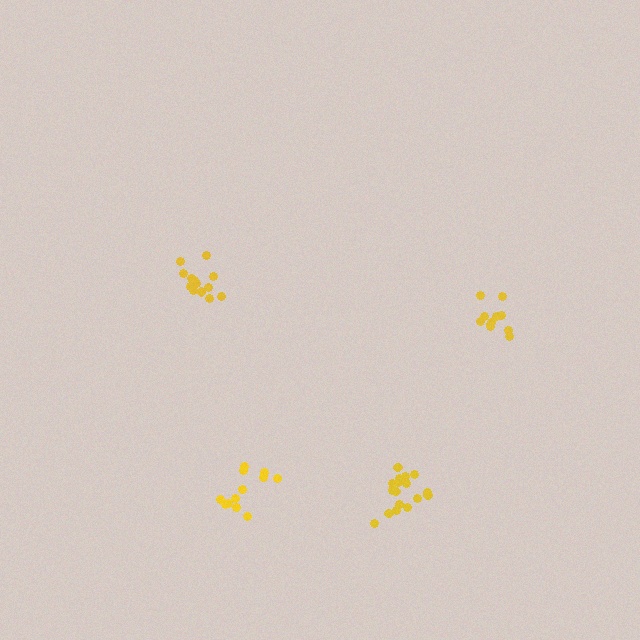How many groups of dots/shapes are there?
There are 4 groups.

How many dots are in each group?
Group 1: 11 dots, Group 2: 12 dots, Group 3: 17 dots, Group 4: 13 dots (53 total).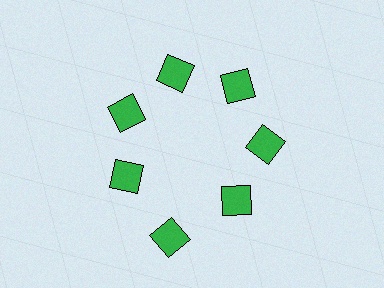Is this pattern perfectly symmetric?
No. The 7 green diamonds are arranged in a ring, but one element near the 6 o'clock position is pushed outward from the center, breaking the 7-fold rotational symmetry.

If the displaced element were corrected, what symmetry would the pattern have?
It would have 7-fold rotational symmetry — the pattern would map onto itself every 51 degrees.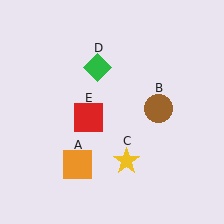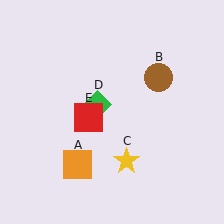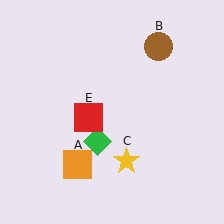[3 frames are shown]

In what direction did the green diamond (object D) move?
The green diamond (object D) moved down.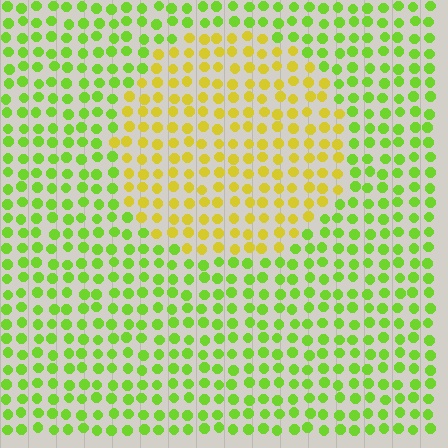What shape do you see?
I see a circle.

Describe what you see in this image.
The image is filled with small lime elements in a uniform arrangement. A circle-shaped region is visible where the elements are tinted to a slightly different hue, forming a subtle color boundary.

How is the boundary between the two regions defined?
The boundary is defined purely by a slight shift in hue (about 41 degrees). Spacing, size, and orientation are identical on both sides.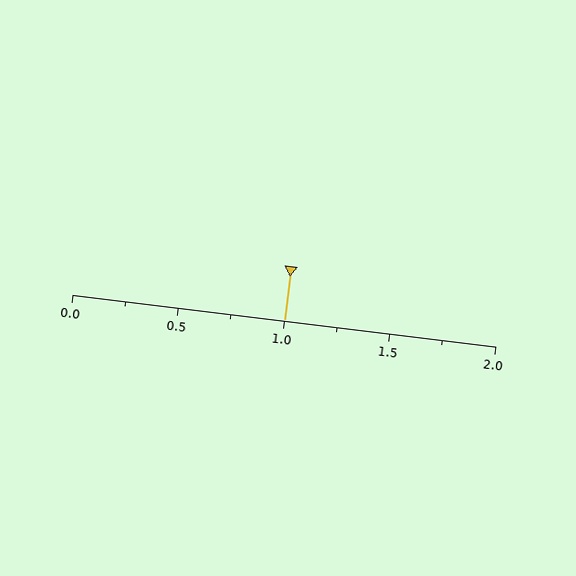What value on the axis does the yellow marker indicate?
The marker indicates approximately 1.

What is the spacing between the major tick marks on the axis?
The major ticks are spaced 0.5 apart.